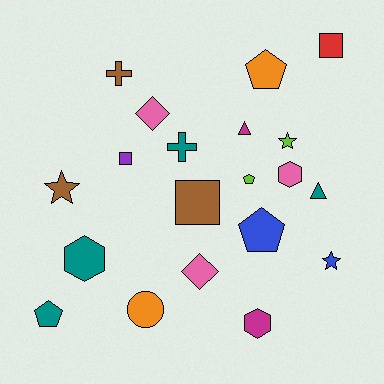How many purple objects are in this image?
There is 1 purple object.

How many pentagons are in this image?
There are 4 pentagons.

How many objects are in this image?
There are 20 objects.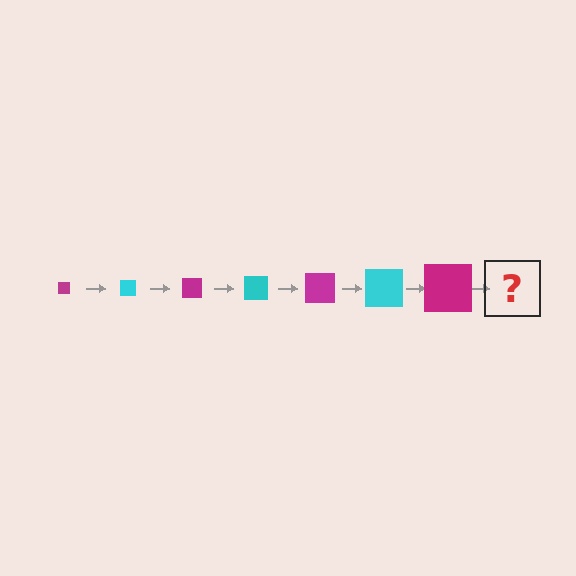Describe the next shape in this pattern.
It should be a cyan square, larger than the previous one.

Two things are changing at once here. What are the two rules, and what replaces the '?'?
The two rules are that the square grows larger each step and the color cycles through magenta and cyan. The '?' should be a cyan square, larger than the previous one.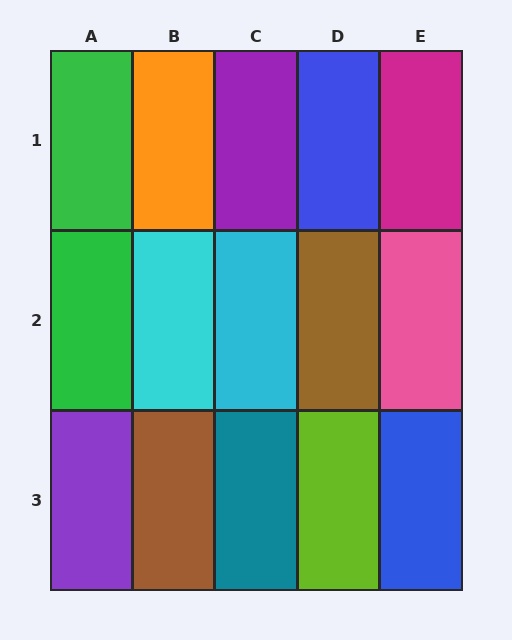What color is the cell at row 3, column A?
Purple.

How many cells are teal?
1 cell is teal.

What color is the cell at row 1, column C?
Purple.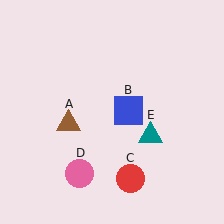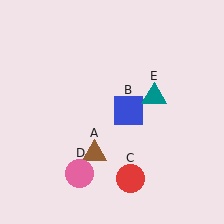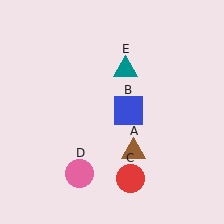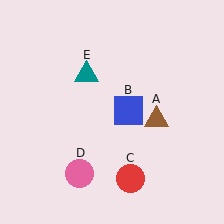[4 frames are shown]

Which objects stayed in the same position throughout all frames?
Blue square (object B) and red circle (object C) and pink circle (object D) remained stationary.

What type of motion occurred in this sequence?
The brown triangle (object A), teal triangle (object E) rotated counterclockwise around the center of the scene.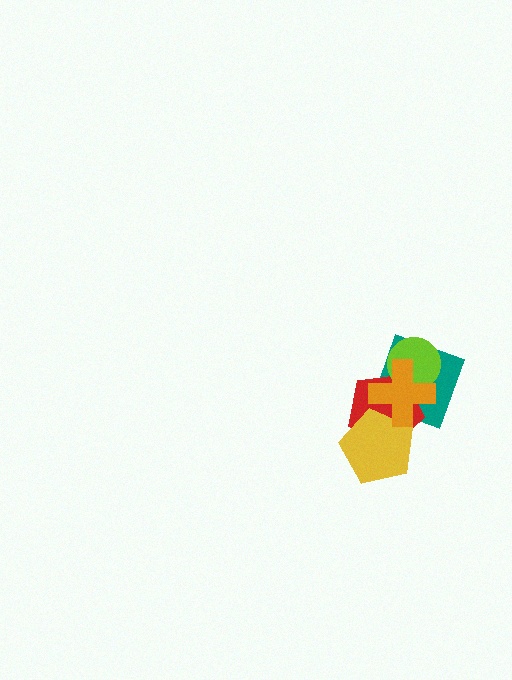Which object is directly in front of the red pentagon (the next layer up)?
The yellow pentagon is directly in front of the red pentagon.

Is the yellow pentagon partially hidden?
Yes, it is partially covered by another shape.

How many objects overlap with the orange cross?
4 objects overlap with the orange cross.